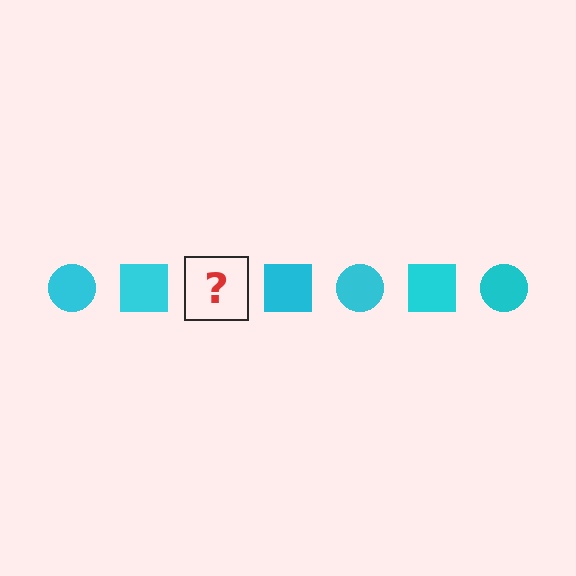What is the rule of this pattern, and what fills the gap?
The rule is that the pattern cycles through circle, square shapes in cyan. The gap should be filled with a cyan circle.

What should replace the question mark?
The question mark should be replaced with a cyan circle.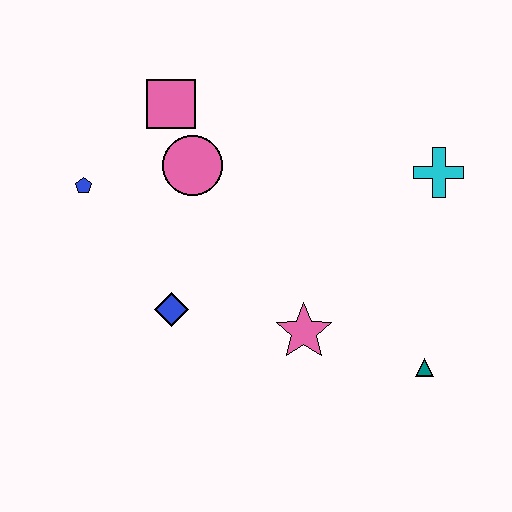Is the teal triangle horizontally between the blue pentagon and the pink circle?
No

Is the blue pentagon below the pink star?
No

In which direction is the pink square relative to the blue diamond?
The pink square is above the blue diamond.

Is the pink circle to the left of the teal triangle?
Yes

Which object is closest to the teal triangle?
The pink star is closest to the teal triangle.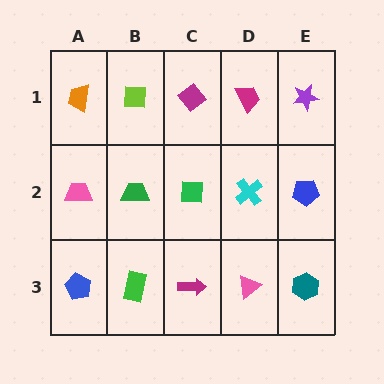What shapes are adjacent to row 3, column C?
A green square (row 2, column C), a green rectangle (row 3, column B), a pink triangle (row 3, column D).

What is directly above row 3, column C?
A green square.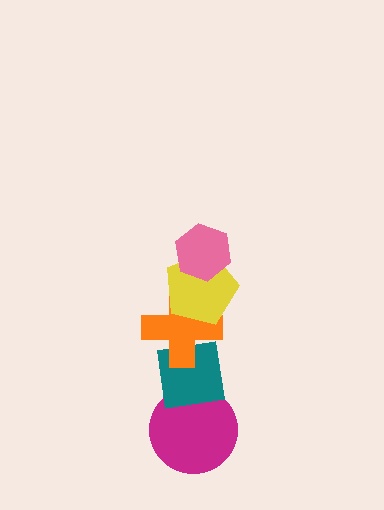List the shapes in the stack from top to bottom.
From top to bottom: the pink hexagon, the yellow pentagon, the orange cross, the teal square, the magenta circle.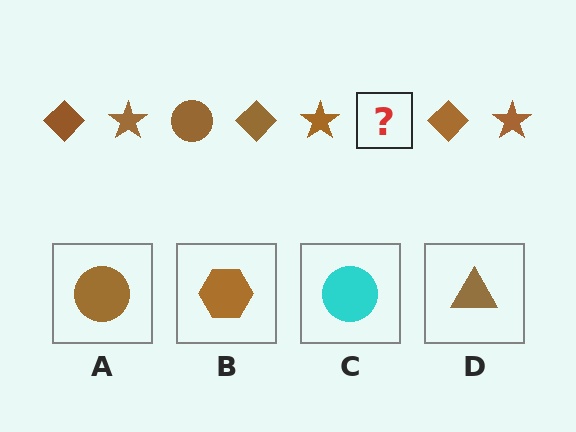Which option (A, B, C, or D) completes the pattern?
A.